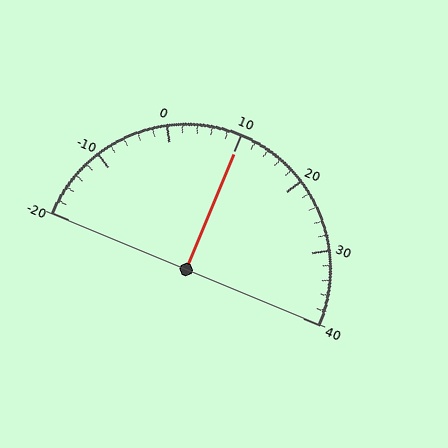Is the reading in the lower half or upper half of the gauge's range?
The reading is in the upper half of the range (-20 to 40).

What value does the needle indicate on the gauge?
The needle indicates approximately 10.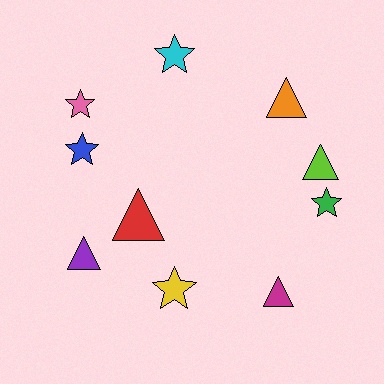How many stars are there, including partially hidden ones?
There are 5 stars.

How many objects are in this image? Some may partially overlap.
There are 10 objects.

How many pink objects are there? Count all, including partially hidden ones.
There is 1 pink object.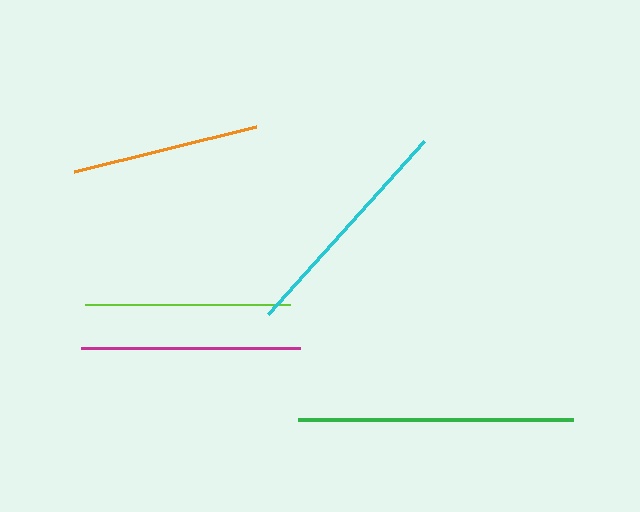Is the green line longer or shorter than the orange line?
The green line is longer than the orange line.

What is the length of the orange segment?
The orange segment is approximately 188 pixels long.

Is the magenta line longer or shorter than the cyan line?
The cyan line is longer than the magenta line.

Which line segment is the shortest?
The orange line is the shortest at approximately 188 pixels.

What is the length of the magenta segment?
The magenta segment is approximately 219 pixels long.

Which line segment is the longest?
The green line is the longest at approximately 275 pixels.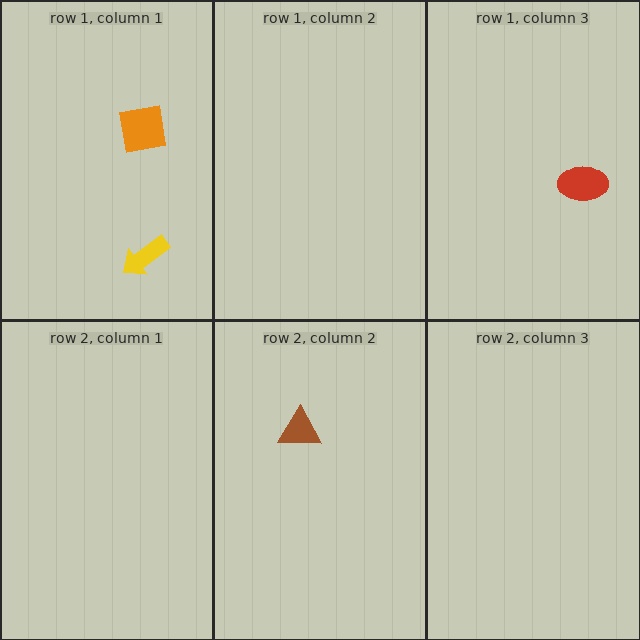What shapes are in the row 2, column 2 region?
The brown triangle.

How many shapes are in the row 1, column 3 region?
1.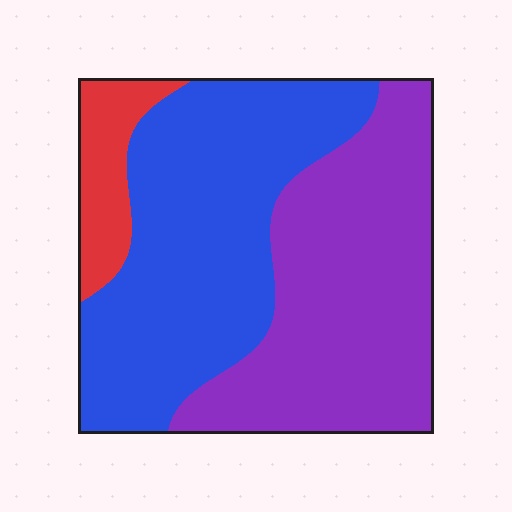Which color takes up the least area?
Red, at roughly 10%.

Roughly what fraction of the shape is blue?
Blue covers 47% of the shape.